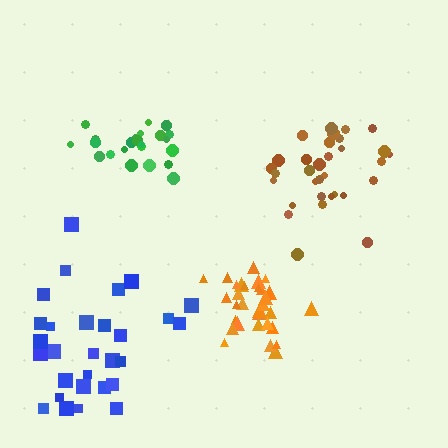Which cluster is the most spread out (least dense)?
Blue.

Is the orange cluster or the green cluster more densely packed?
Orange.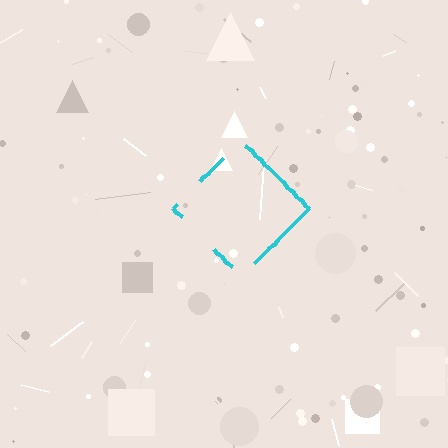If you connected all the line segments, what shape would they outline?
They would outline a diamond.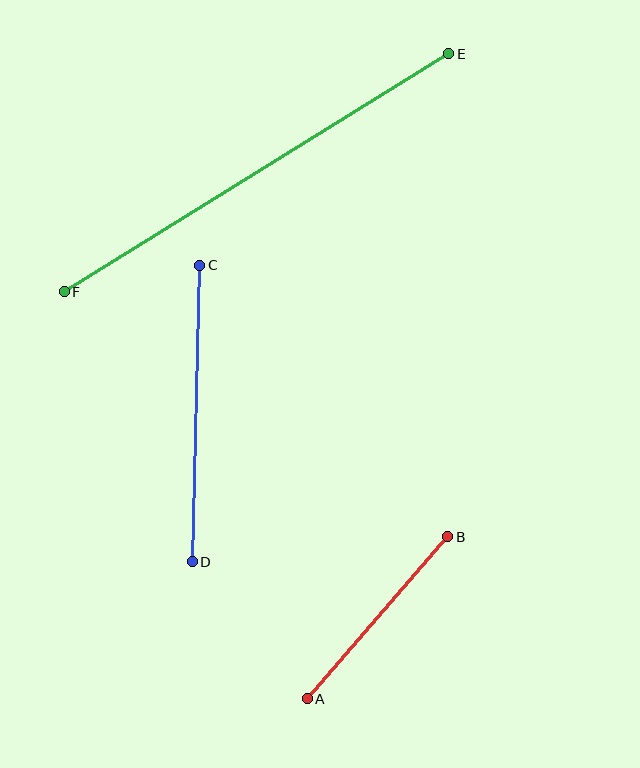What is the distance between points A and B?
The distance is approximately 214 pixels.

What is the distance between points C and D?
The distance is approximately 296 pixels.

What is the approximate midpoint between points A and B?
The midpoint is at approximately (377, 618) pixels.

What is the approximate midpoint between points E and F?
The midpoint is at approximately (256, 173) pixels.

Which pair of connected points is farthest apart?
Points E and F are farthest apart.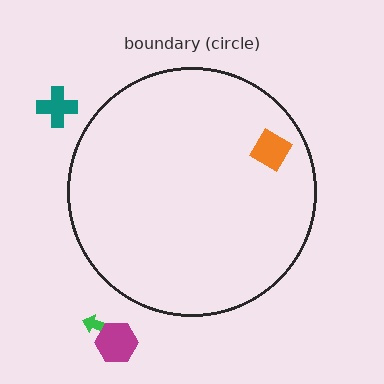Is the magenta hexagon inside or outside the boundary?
Outside.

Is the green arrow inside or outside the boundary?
Outside.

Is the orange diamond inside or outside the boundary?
Inside.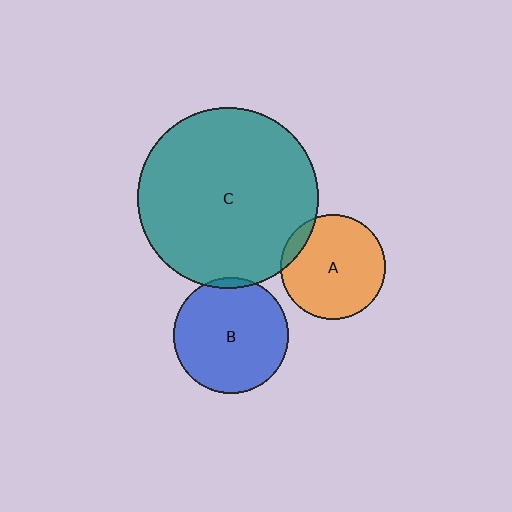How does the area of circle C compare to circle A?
Approximately 2.9 times.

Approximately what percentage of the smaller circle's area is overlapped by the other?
Approximately 5%.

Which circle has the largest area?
Circle C (teal).